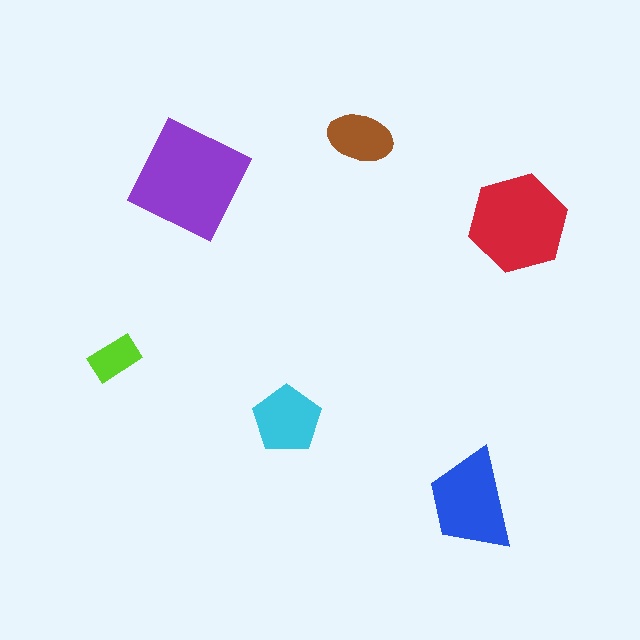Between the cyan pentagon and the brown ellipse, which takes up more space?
The cyan pentagon.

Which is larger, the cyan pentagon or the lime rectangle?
The cyan pentagon.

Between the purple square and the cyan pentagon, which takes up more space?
The purple square.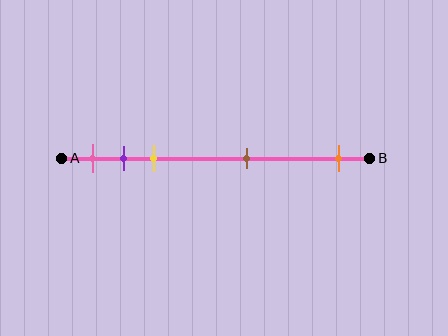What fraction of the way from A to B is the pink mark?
The pink mark is approximately 10% (0.1) of the way from A to B.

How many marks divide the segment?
There are 5 marks dividing the segment.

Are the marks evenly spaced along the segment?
No, the marks are not evenly spaced.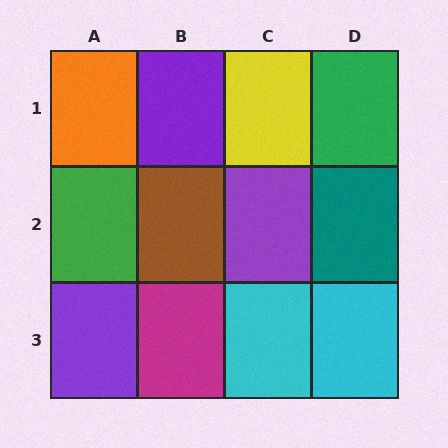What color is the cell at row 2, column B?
Brown.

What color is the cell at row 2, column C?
Purple.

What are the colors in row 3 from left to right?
Purple, magenta, cyan, cyan.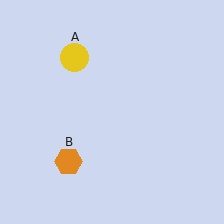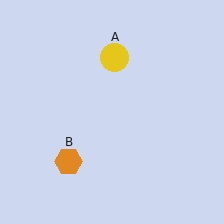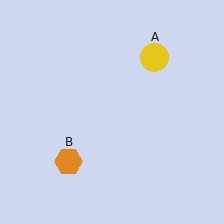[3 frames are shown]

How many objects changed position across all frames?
1 object changed position: yellow circle (object A).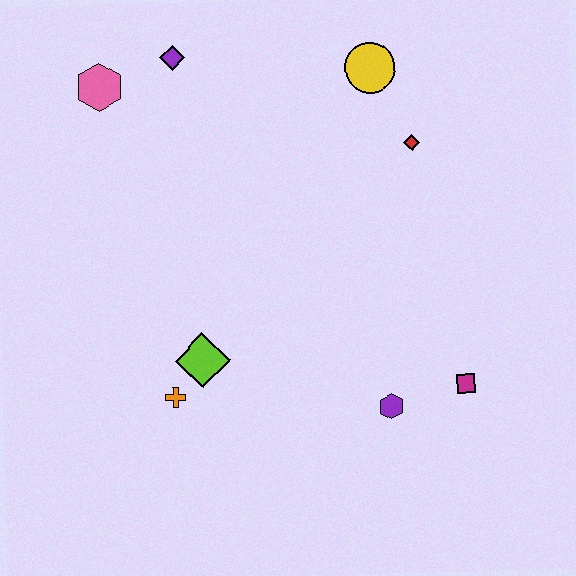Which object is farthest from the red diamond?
The orange cross is farthest from the red diamond.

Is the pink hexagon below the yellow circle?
Yes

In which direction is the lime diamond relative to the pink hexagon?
The lime diamond is below the pink hexagon.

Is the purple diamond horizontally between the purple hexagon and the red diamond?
No